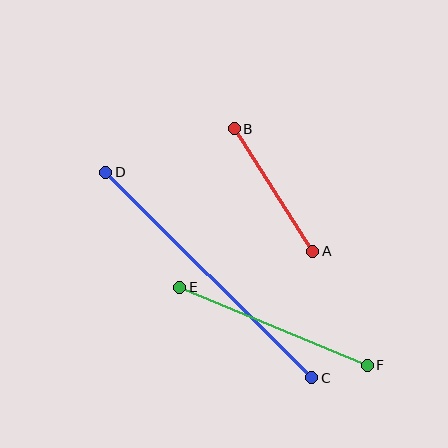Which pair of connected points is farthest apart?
Points C and D are farthest apart.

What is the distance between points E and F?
The distance is approximately 203 pixels.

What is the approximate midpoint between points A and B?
The midpoint is at approximately (274, 190) pixels.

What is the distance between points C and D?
The distance is approximately 291 pixels.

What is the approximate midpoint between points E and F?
The midpoint is at approximately (274, 326) pixels.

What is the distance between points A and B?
The distance is approximately 145 pixels.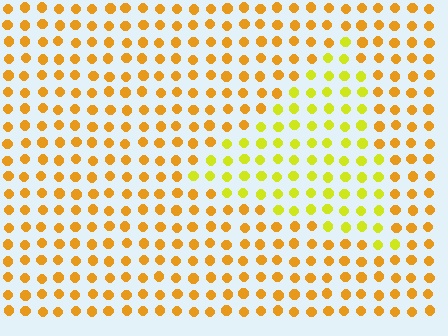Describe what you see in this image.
The image is filled with small orange elements in a uniform arrangement. A triangle-shaped region is visible where the elements are tinted to a slightly different hue, forming a subtle color boundary.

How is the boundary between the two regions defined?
The boundary is defined purely by a slight shift in hue (about 31 degrees). Spacing, size, and orientation are identical on both sides.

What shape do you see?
I see a triangle.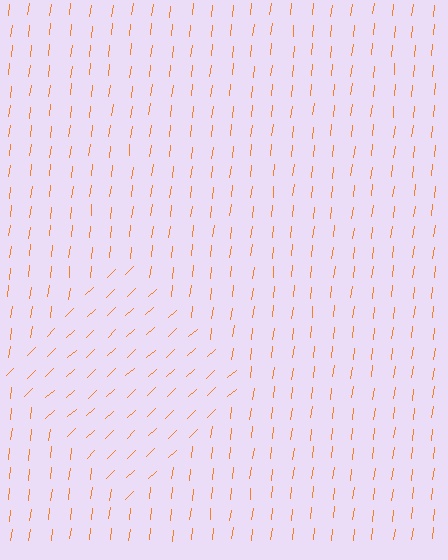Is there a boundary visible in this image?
Yes, there is a texture boundary formed by a change in line orientation.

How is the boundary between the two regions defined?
The boundary is defined purely by a change in line orientation (approximately 40 degrees difference). All lines are the same color and thickness.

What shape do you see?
I see a diamond.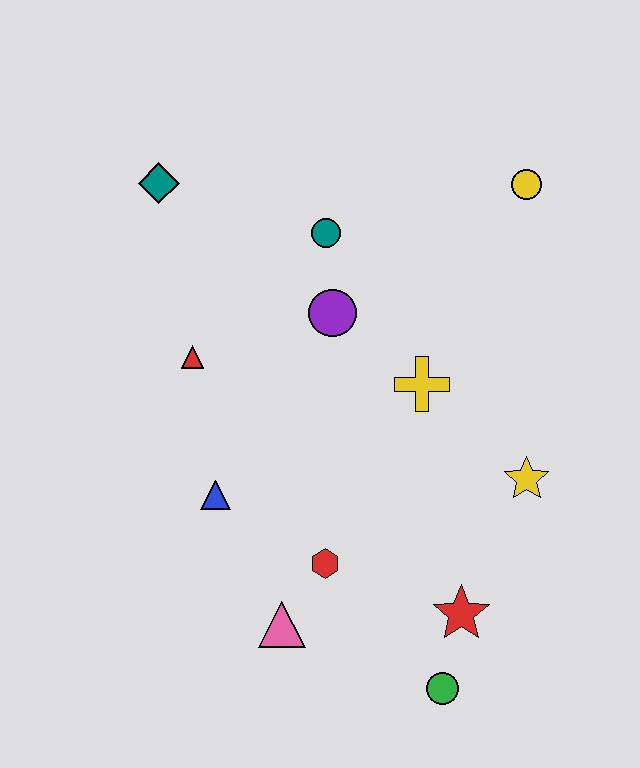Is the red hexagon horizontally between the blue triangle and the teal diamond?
No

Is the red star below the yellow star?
Yes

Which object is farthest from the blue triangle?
The yellow circle is farthest from the blue triangle.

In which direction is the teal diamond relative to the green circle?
The teal diamond is above the green circle.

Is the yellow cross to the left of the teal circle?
No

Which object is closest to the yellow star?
The yellow cross is closest to the yellow star.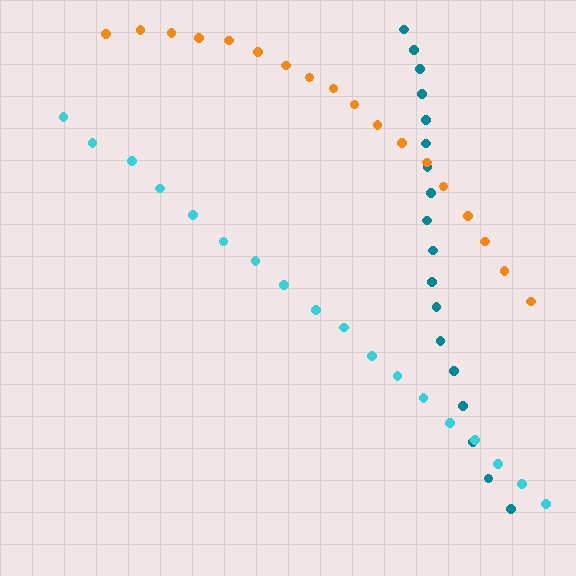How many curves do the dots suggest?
There are 3 distinct paths.